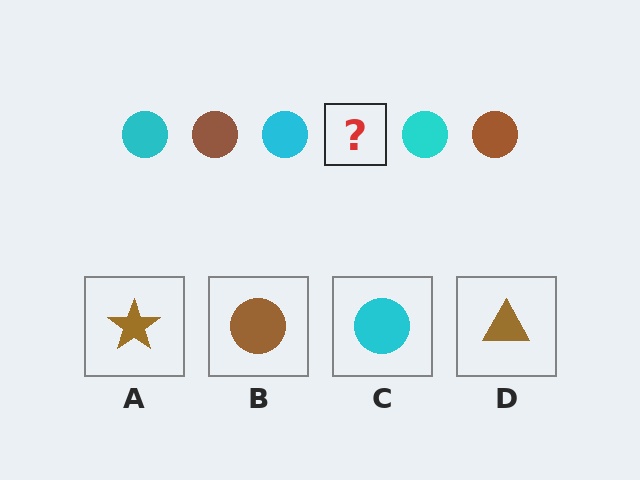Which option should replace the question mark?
Option B.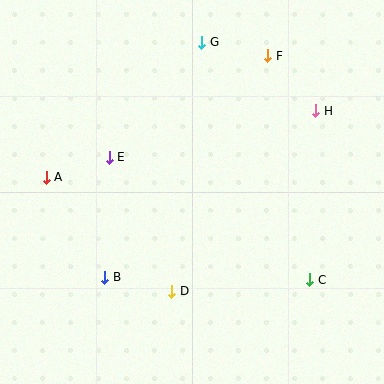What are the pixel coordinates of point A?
Point A is at (46, 177).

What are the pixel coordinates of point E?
Point E is at (109, 157).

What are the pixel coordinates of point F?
Point F is at (268, 56).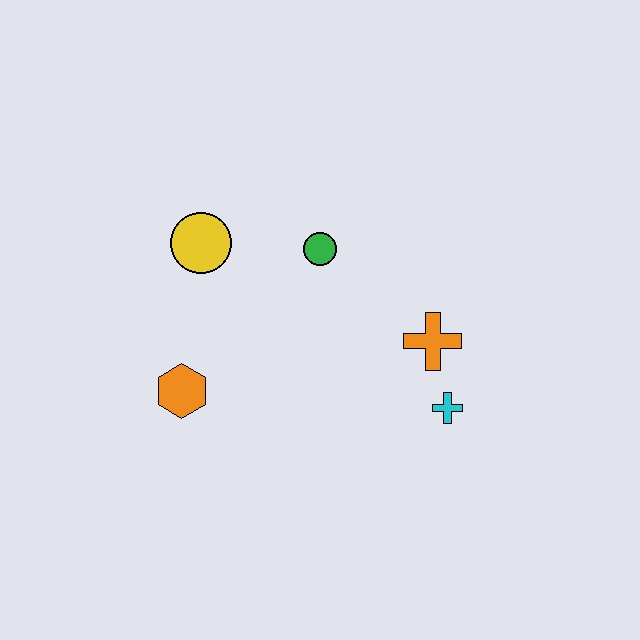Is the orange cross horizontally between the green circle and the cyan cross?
Yes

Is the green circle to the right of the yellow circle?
Yes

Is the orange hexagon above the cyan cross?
Yes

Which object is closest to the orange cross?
The cyan cross is closest to the orange cross.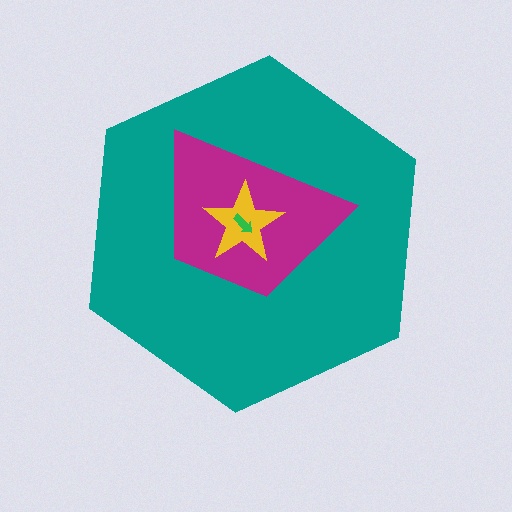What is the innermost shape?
The green arrow.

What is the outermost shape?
The teal hexagon.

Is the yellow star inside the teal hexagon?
Yes.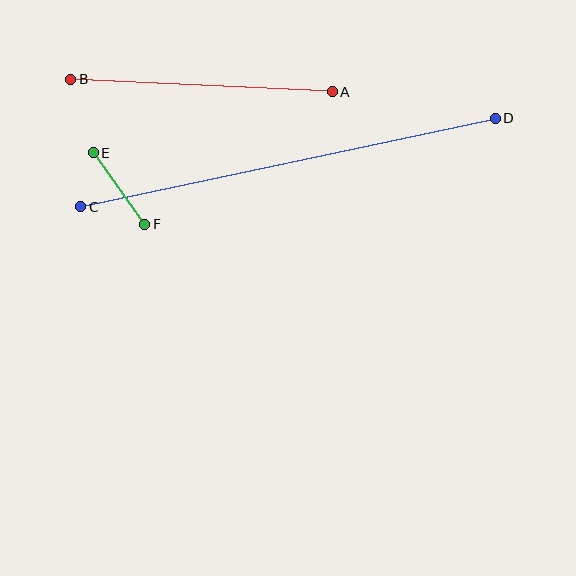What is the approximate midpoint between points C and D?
The midpoint is at approximately (288, 163) pixels.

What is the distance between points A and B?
The distance is approximately 262 pixels.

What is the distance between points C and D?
The distance is approximately 424 pixels.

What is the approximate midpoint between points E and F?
The midpoint is at approximately (119, 188) pixels.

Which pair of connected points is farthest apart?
Points C and D are farthest apart.